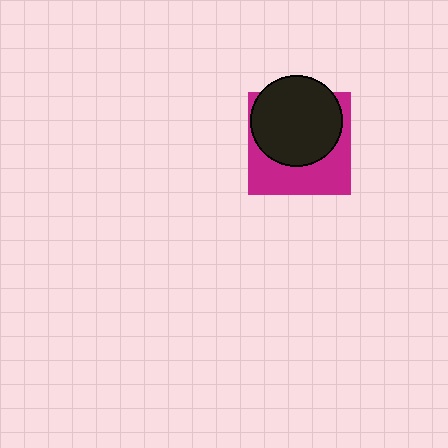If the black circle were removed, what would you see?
You would see the complete magenta square.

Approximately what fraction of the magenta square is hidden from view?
Roughly 55% of the magenta square is hidden behind the black circle.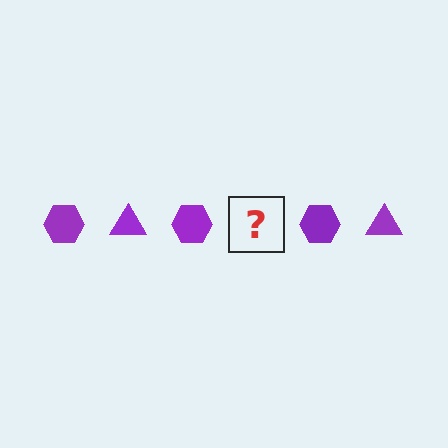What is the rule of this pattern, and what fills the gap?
The rule is that the pattern cycles through hexagon, triangle shapes in purple. The gap should be filled with a purple triangle.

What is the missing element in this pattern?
The missing element is a purple triangle.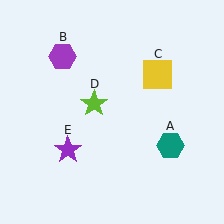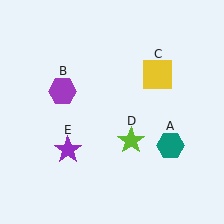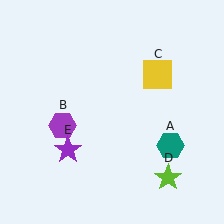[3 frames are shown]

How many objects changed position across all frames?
2 objects changed position: purple hexagon (object B), lime star (object D).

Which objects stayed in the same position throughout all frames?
Teal hexagon (object A) and yellow square (object C) and purple star (object E) remained stationary.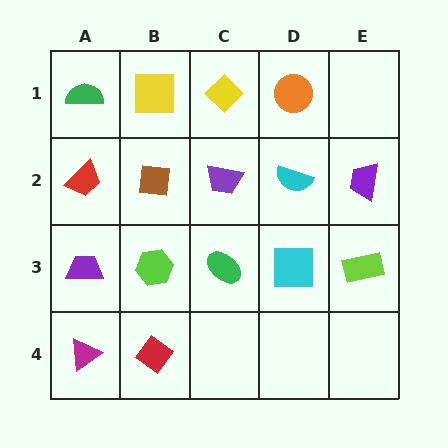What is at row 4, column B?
A red diamond.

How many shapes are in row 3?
5 shapes.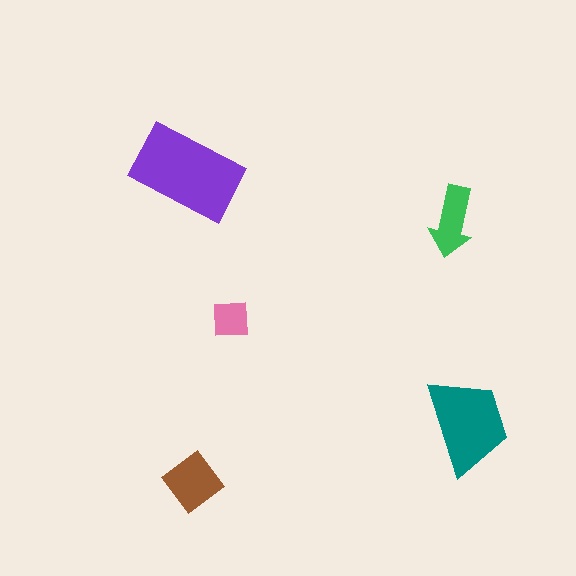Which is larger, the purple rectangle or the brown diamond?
The purple rectangle.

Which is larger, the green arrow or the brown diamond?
The brown diamond.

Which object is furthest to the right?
The teal trapezoid is rightmost.